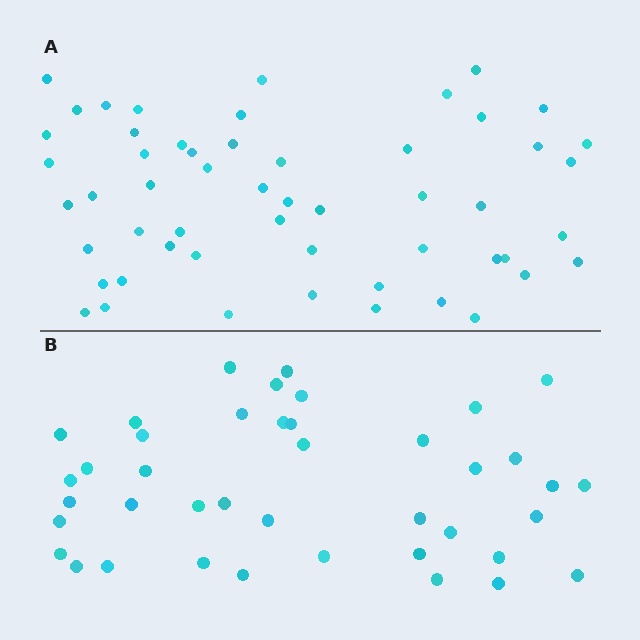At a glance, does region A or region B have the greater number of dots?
Region A (the top region) has more dots.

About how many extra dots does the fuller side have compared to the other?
Region A has approximately 15 more dots than region B.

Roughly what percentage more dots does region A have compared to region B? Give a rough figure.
About 30% more.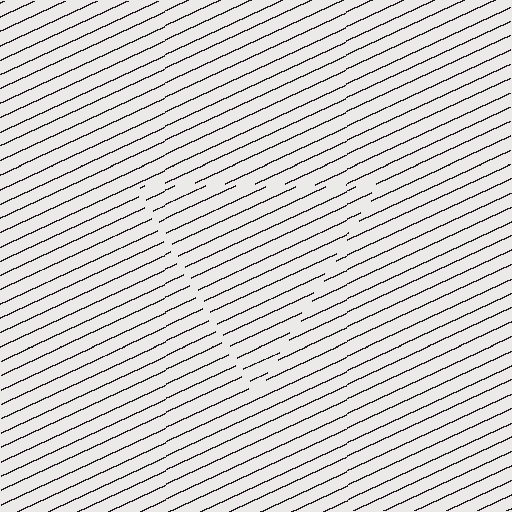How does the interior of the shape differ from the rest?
The interior of the shape contains the same grating, shifted by half a period — the contour is defined by the phase discontinuity where line-ends from the inner and outer gratings abut.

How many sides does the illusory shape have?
3 sides — the line-ends trace a triangle.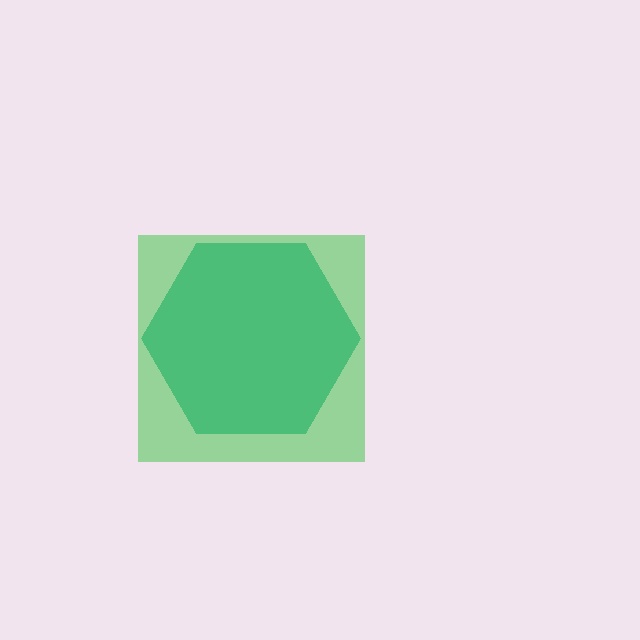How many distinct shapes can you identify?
There are 2 distinct shapes: a teal hexagon, a green square.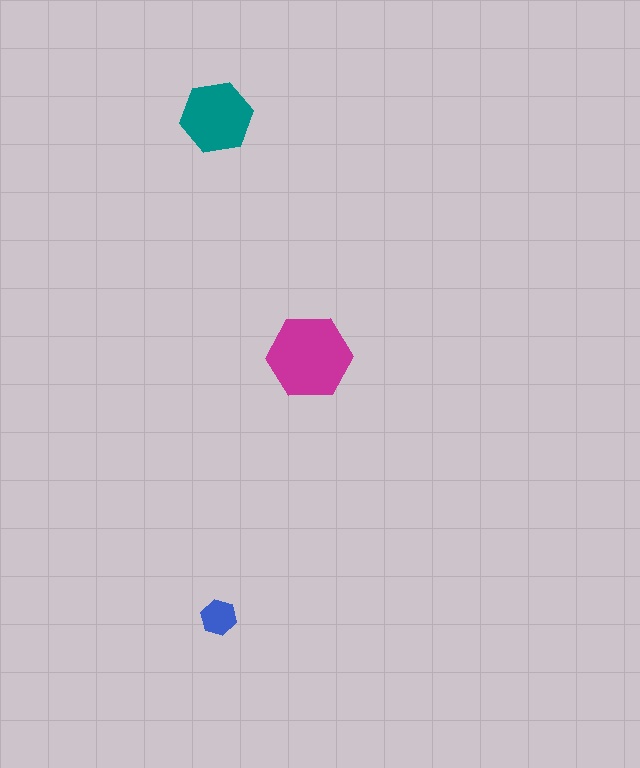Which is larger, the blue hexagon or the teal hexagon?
The teal one.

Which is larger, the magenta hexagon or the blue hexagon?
The magenta one.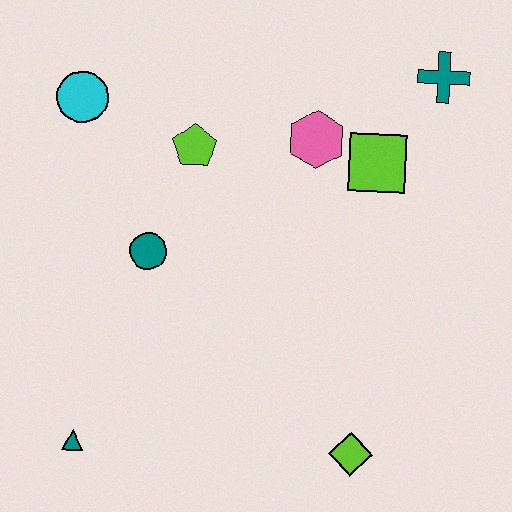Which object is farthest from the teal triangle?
The teal cross is farthest from the teal triangle.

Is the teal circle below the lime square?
Yes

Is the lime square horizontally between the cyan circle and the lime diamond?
No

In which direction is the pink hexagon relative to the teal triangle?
The pink hexagon is above the teal triangle.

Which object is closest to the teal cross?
The lime square is closest to the teal cross.